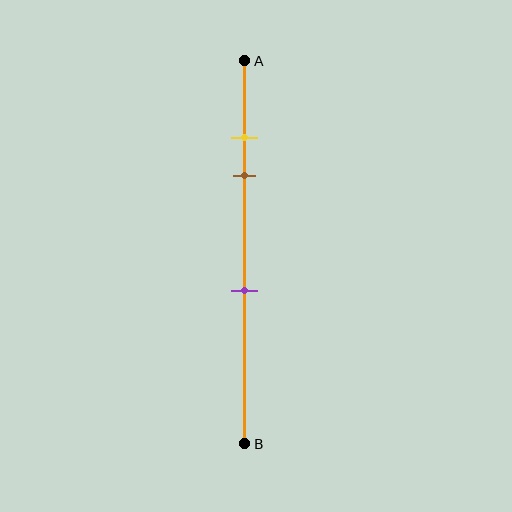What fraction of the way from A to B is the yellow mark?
The yellow mark is approximately 20% (0.2) of the way from A to B.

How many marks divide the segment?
There are 3 marks dividing the segment.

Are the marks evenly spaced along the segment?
No, the marks are not evenly spaced.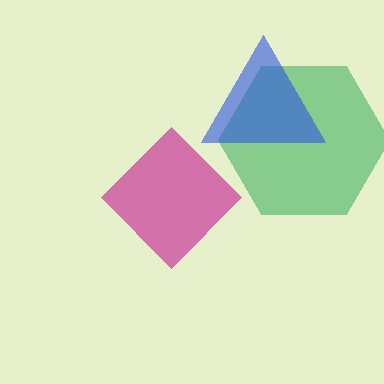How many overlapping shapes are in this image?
There are 3 overlapping shapes in the image.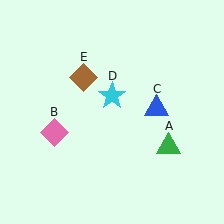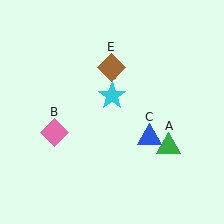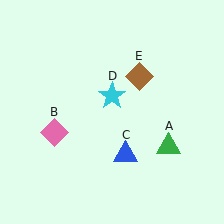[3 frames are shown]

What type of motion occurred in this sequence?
The blue triangle (object C), brown diamond (object E) rotated clockwise around the center of the scene.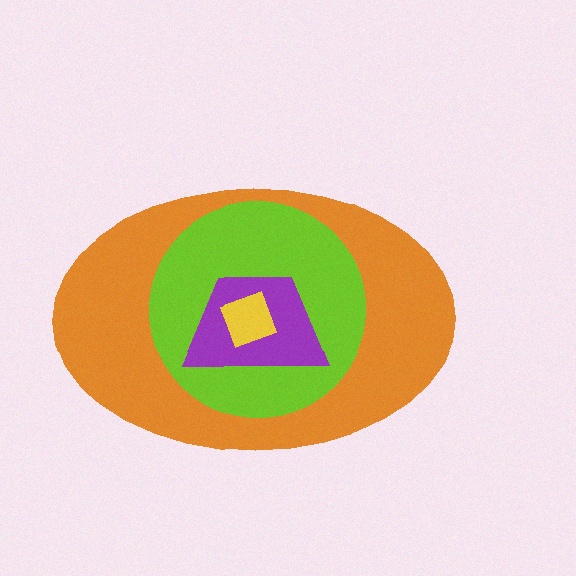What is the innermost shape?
The yellow square.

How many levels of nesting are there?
4.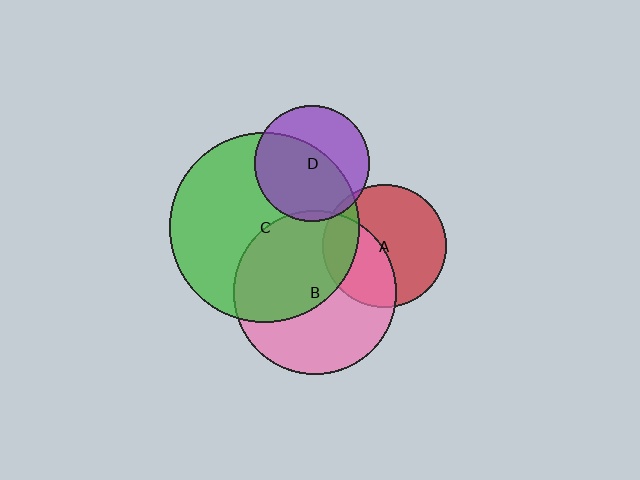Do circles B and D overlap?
Yes.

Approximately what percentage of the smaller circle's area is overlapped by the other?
Approximately 5%.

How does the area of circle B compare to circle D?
Approximately 2.0 times.